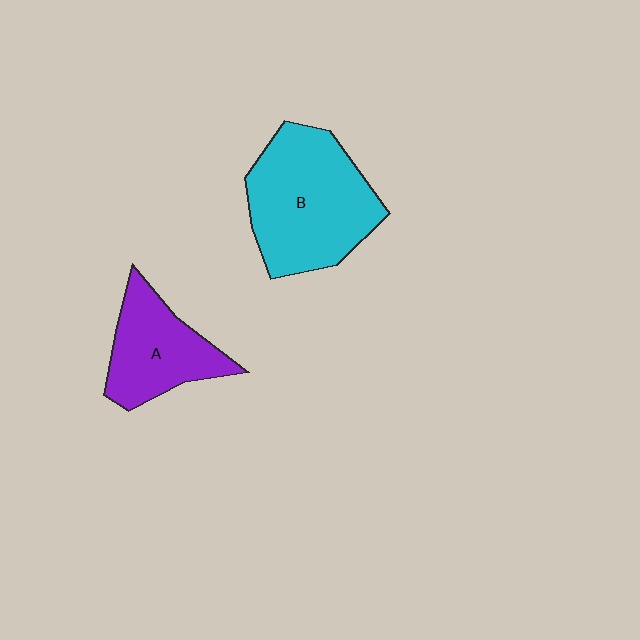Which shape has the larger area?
Shape B (cyan).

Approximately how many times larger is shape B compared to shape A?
Approximately 1.6 times.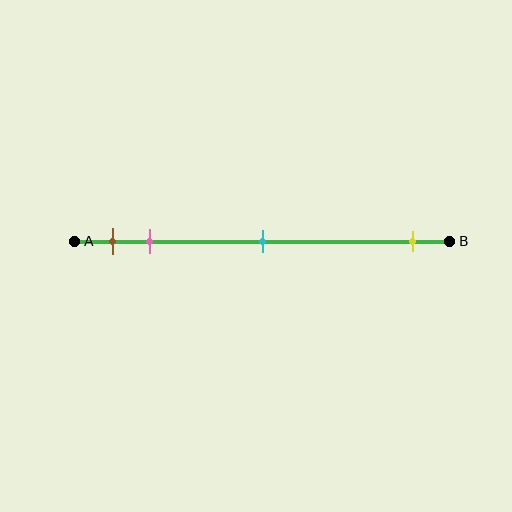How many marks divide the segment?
There are 4 marks dividing the segment.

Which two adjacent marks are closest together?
The brown and pink marks are the closest adjacent pair.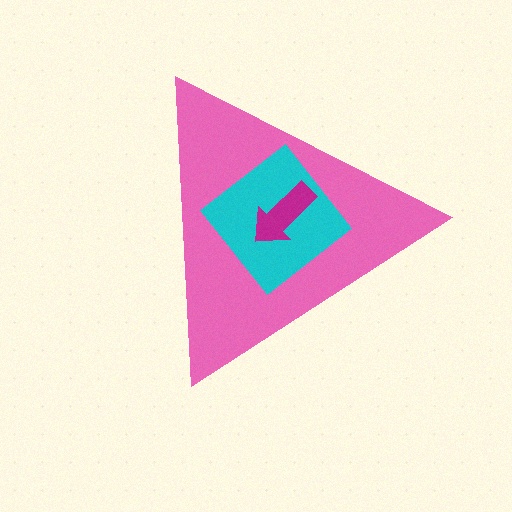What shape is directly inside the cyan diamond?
The magenta arrow.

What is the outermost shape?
The pink triangle.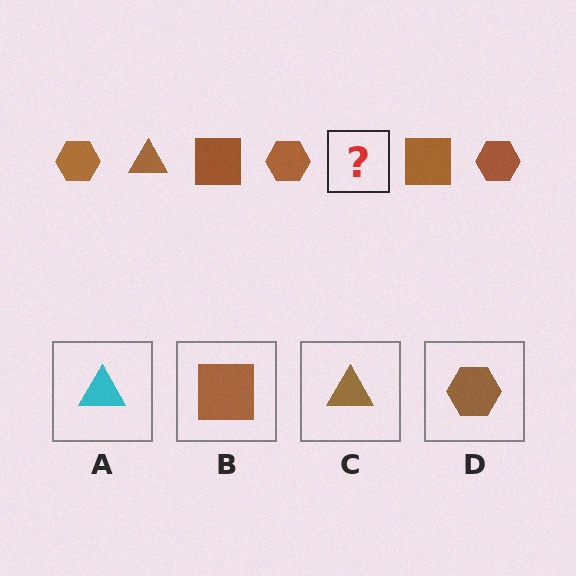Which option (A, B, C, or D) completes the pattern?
C.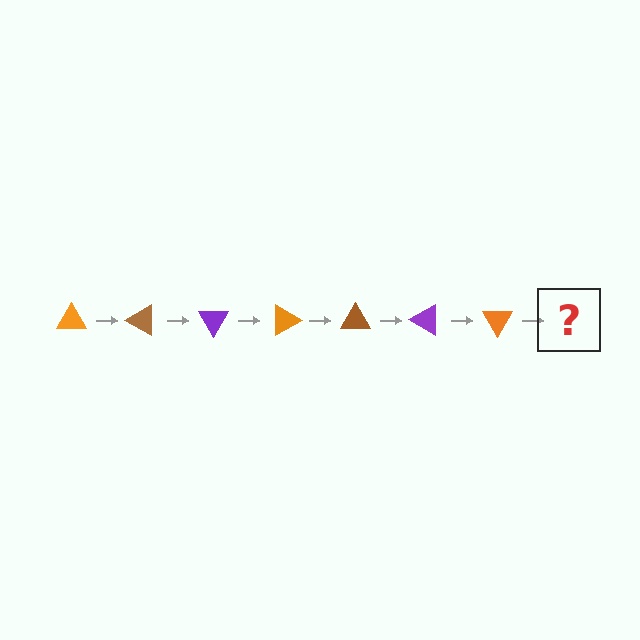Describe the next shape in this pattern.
It should be a brown triangle, rotated 210 degrees from the start.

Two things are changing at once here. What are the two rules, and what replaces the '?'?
The two rules are that it rotates 30 degrees each step and the color cycles through orange, brown, and purple. The '?' should be a brown triangle, rotated 210 degrees from the start.